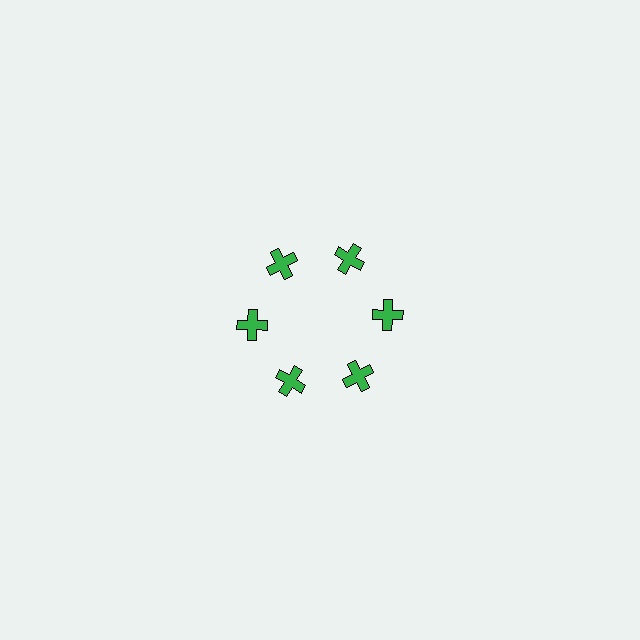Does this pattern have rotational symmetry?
Yes, this pattern has 6-fold rotational symmetry. It looks the same after rotating 60 degrees around the center.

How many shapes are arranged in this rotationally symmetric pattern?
There are 6 shapes, arranged in 6 groups of 1.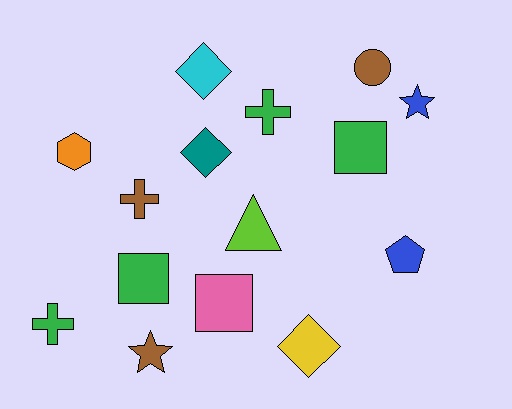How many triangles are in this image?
There is 1 triangle.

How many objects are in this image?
There are 15 objects.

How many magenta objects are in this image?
There are no magenta objects.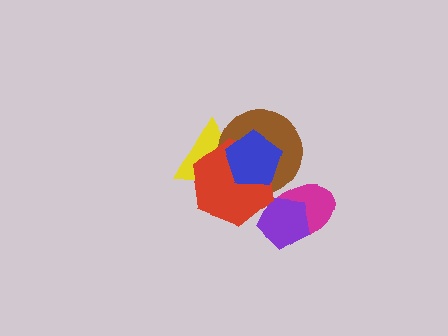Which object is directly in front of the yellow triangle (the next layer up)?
The brown circle is directly in front of the yellow triangle.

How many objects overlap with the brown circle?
3 objects overlap with the brown circle.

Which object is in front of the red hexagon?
The blue pentagon is in front of the red hexagon.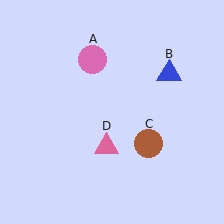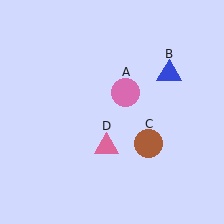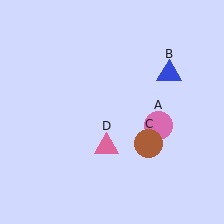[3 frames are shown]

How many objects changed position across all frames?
1 object changed position: pink circle (object A).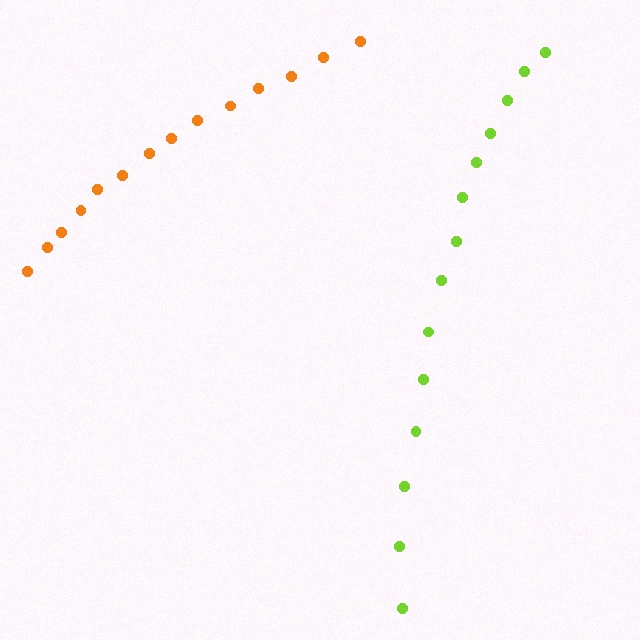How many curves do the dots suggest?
There are 2 distinct paths.